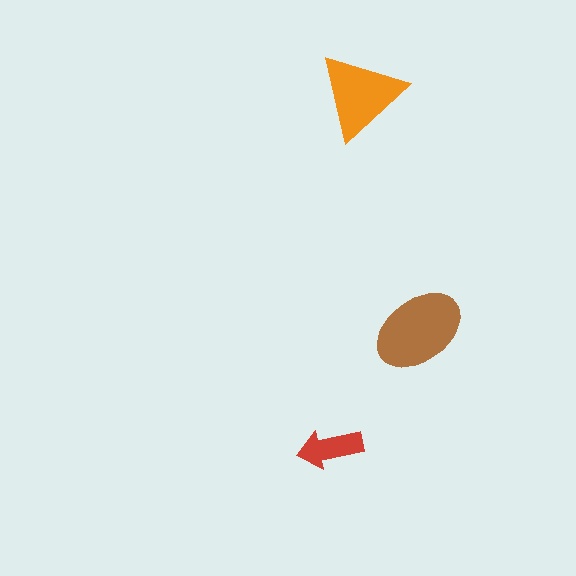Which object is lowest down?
The red arrow is bottommost.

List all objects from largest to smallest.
The brown ellipse, the orange triangle, the red arrow.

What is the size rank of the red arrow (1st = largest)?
3rd.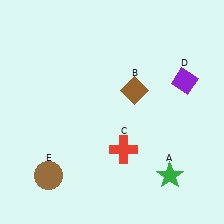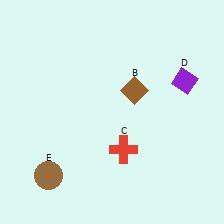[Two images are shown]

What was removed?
The green star (A) was removed in Image 2.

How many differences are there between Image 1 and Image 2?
There is 1 difference between the two images.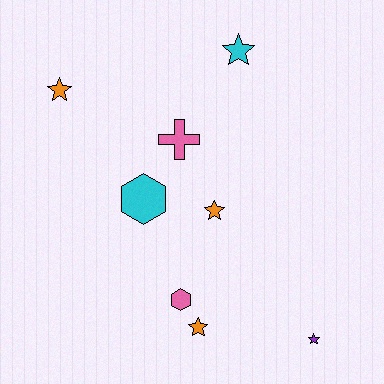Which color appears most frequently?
Orange, with 3 objects.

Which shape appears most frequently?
Star, with 5 objects.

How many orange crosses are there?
There are no orange crosses.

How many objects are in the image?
There are 8 objects.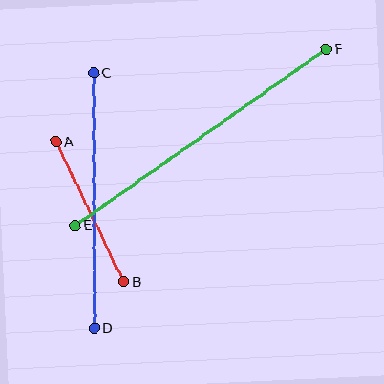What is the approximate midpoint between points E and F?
The midpoint is at approximately (201, 138) pixels.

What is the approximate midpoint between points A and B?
The midpoint is at approximately (90, 212) pixels.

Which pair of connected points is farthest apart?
Points E and F are farthest apart.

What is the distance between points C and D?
The distance is approximately 255 pixels.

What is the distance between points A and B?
The distance is approximately 156 pixels.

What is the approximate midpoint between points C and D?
The midpoint is at approximately (94, 201) pixels.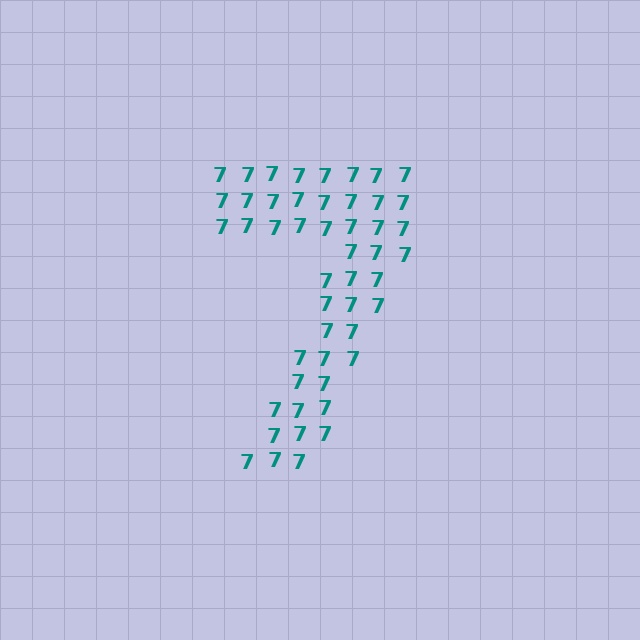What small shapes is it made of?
It is made of small digit 7's.